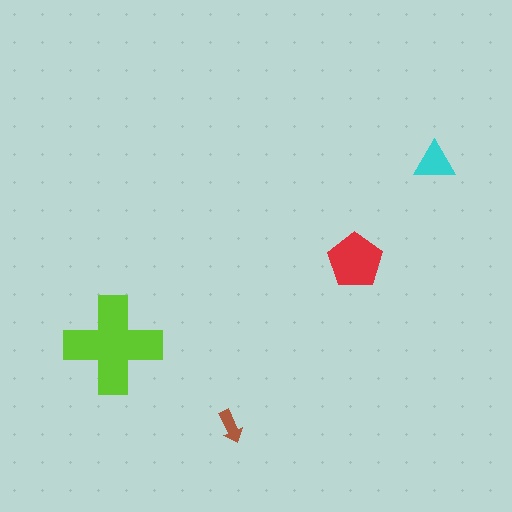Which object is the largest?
The lime cross.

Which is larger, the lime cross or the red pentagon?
The lime cross.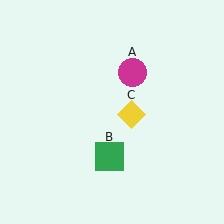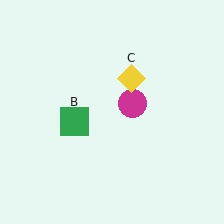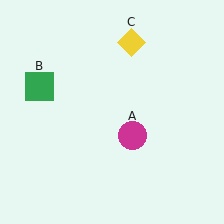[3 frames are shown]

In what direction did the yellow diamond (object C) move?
The yellow diamond (object C) moved up.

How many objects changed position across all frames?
3 objects changed position: magenta circle (object A), green square (object B), yellow diamond (object C).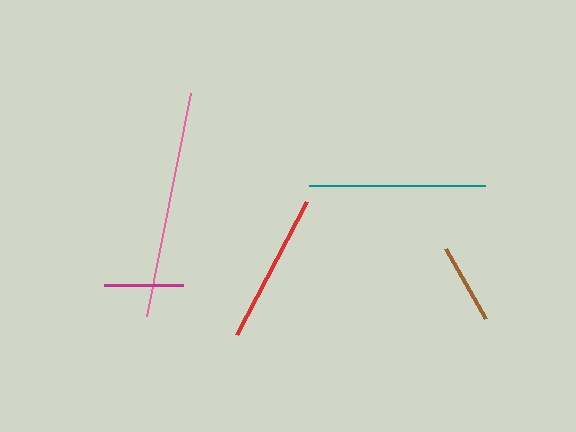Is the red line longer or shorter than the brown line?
The red line is longer than the brown line.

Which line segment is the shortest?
The magenta line is the shortest at approximately 78 pixels.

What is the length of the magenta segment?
The magenta segment is approximately 78 pixels long.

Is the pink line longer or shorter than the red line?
The pink line is longer than the red line.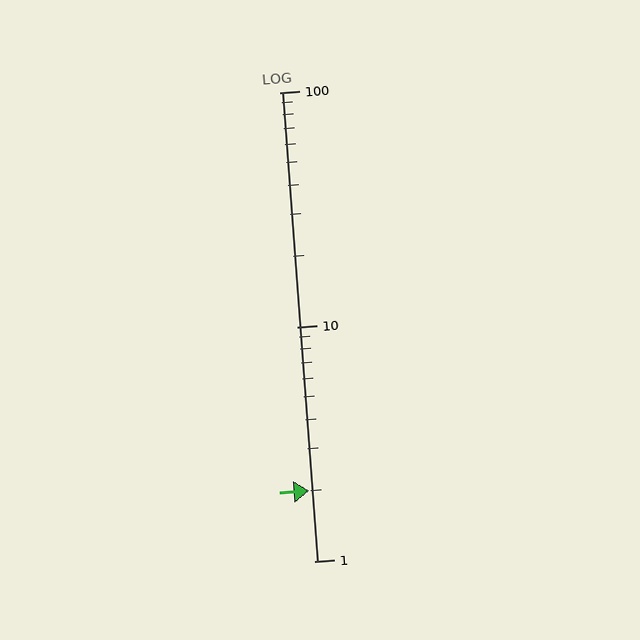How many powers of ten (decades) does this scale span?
The scale spans 2 decades, from 1 to 100.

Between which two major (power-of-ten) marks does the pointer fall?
The pointer is between 1 and 10.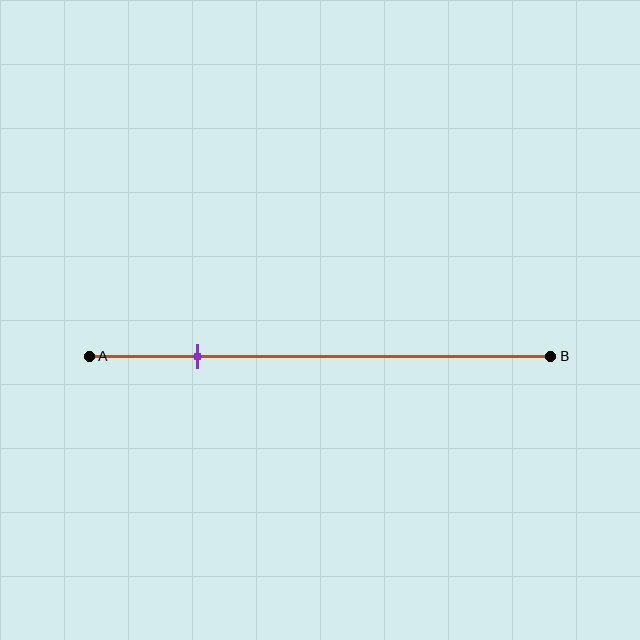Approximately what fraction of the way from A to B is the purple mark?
The purple mark is approximately 25% of the way from A to B.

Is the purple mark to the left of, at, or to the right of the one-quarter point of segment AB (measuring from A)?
The purple mark is approximately at the one-quarter point of segment AB.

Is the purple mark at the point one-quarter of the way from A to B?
Yes, the mark is approximately at the one-quarter point.